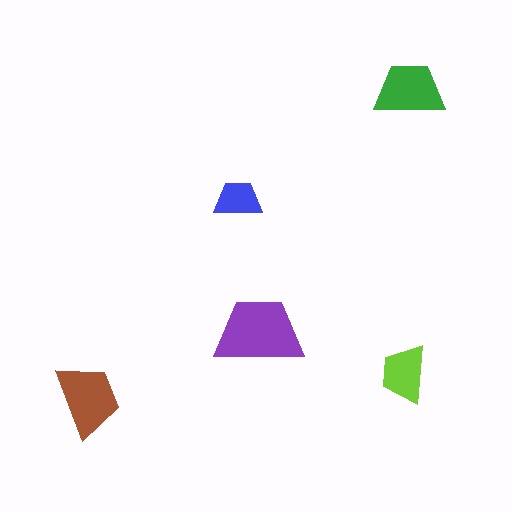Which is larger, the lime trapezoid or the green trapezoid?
The green one.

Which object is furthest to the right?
The green trapezoid is rightmost.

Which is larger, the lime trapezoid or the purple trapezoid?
The purple one.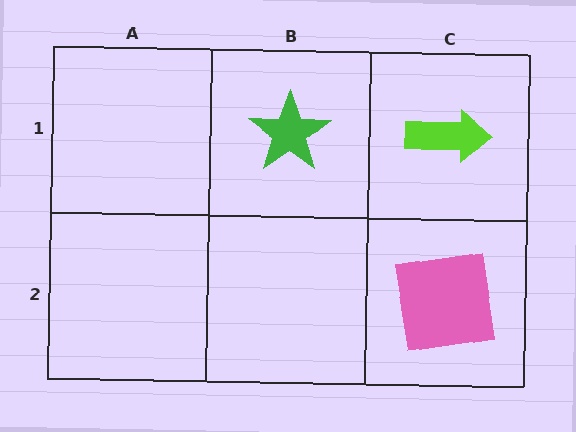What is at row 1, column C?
A lime arrow.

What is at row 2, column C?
A pink square.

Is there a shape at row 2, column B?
No, that cell is empty.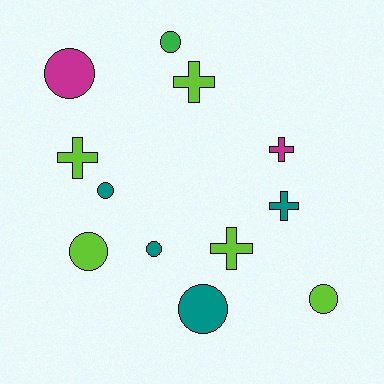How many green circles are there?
There is 1 green circle.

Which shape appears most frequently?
Circle, with 7 objects.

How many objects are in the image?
There are 12 objects.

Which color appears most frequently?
Lime, with 5 objects.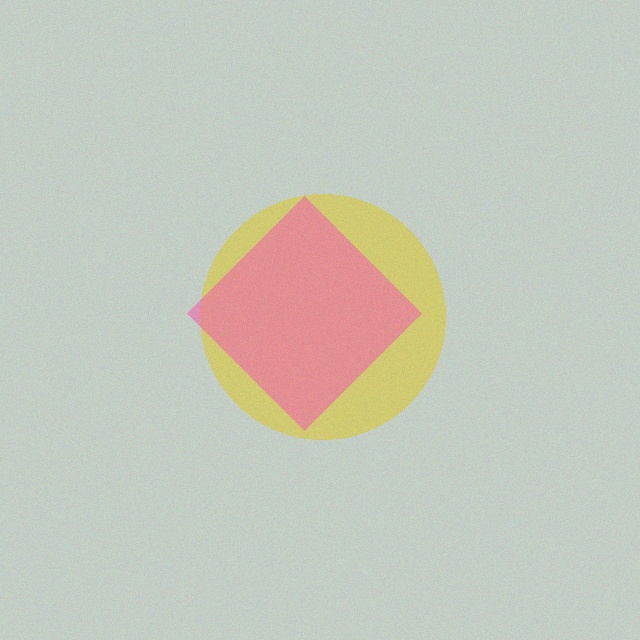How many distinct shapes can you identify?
There are 2 distinct shapes: a yellow circle, a pink diamond.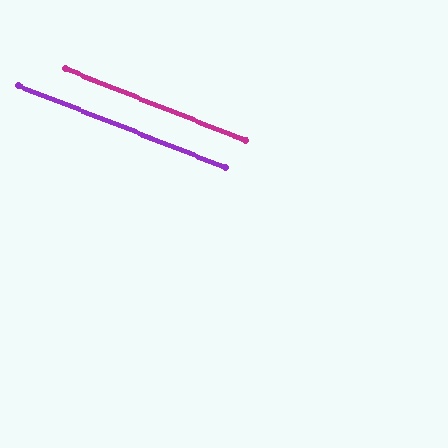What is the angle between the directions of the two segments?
Approximately 0 degrees.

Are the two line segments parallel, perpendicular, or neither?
Parallel — their directions differ by only 0.2°.